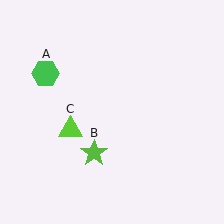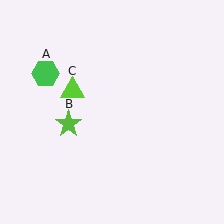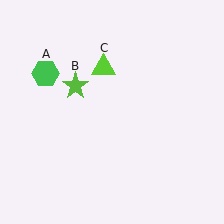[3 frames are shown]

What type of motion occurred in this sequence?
The lime star (object B), lime triangle (object C) rotated clockwise around the center of the scene.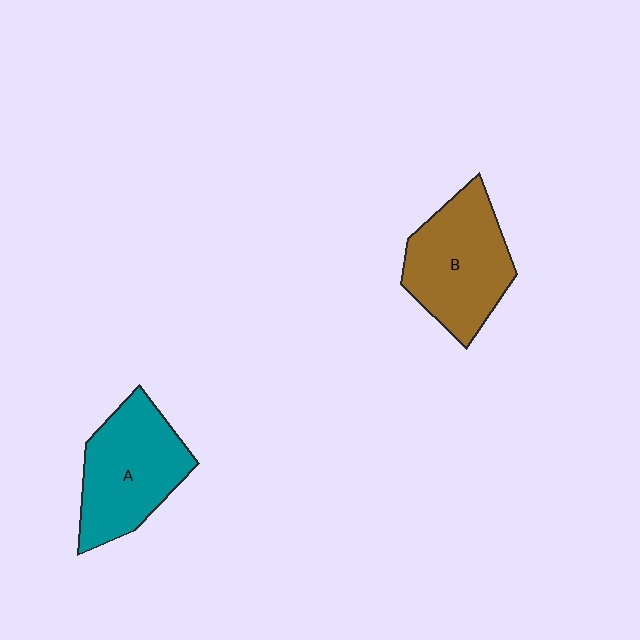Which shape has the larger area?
Shape B (brown).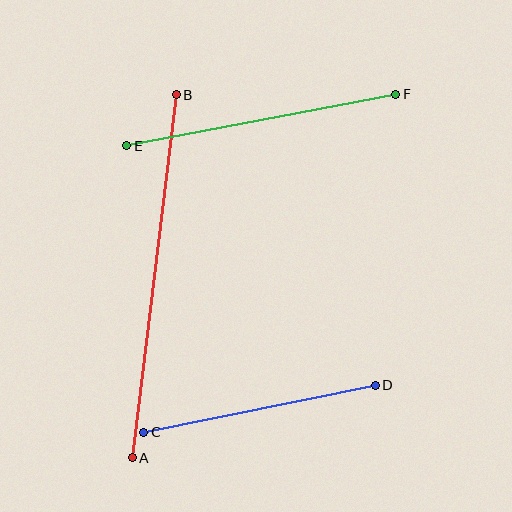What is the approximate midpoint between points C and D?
The midpoint is at approximately (260, 409) pixels.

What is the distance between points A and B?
The distance is approximately 365 pixels.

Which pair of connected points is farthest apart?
Points A and B are farthest apart.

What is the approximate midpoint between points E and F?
The midpoint is at approximately (261, 120) pixels.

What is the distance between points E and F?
The distance is approximately 274 pixels.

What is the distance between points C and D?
The distance is approximately 236 pixels.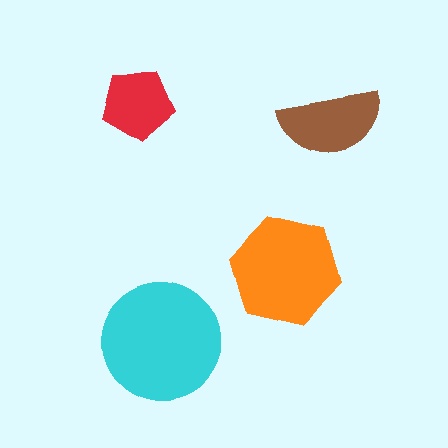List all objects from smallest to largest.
The red pentagon, the brown semicircle, the orange hexagon, the cyan circle.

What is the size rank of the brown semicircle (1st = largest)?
3rd.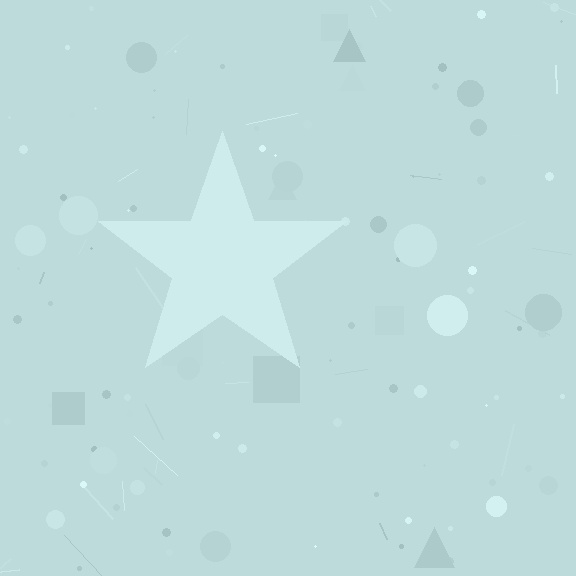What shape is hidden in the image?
A star is hidden in the image.